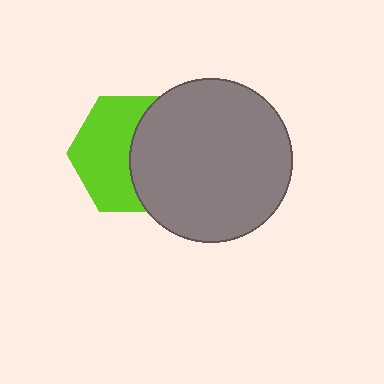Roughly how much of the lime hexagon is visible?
About half of it is visible (roughly 54%).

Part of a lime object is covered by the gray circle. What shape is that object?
It is a hexagon.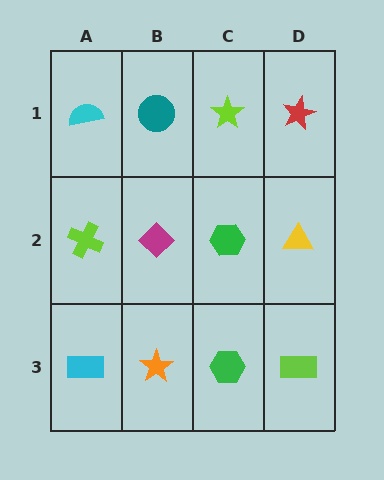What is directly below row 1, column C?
A green hexagon.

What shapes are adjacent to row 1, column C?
A green hexagon (row 2, column C), a teal circle (row 1, column B), a red star (row 1, column D).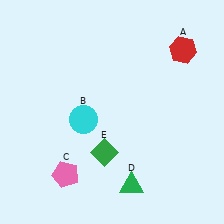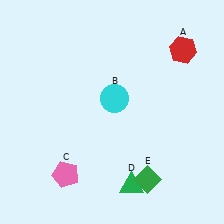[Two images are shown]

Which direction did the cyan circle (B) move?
The cyan circle (B) moved right.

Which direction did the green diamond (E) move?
The green diamond (E) moved right.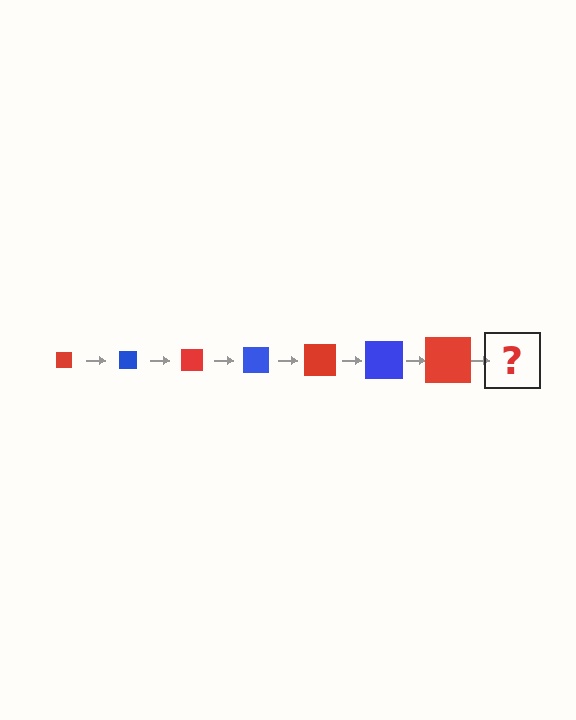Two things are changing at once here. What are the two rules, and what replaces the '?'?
The two rules are that the square grows larger each step and the color cycles through red and blue. The '?' should be a blue square, larger than the previous one.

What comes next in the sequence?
The next element should be a blue square, larger than the previous one.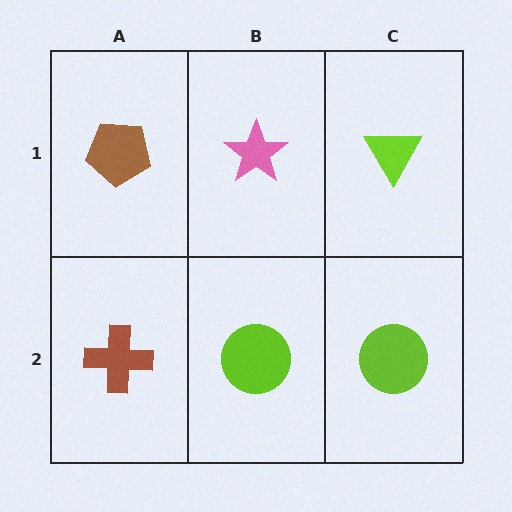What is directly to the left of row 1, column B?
A brown pentagon.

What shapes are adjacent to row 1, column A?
A brown cross (row 2, column A), a pink star (row 1, column B).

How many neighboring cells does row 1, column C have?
2.